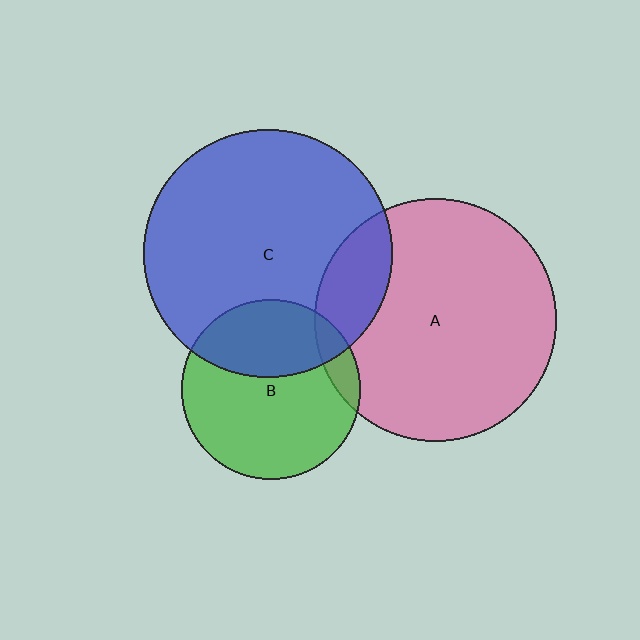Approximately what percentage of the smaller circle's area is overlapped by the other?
Approximately 10%.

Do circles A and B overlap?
Yes.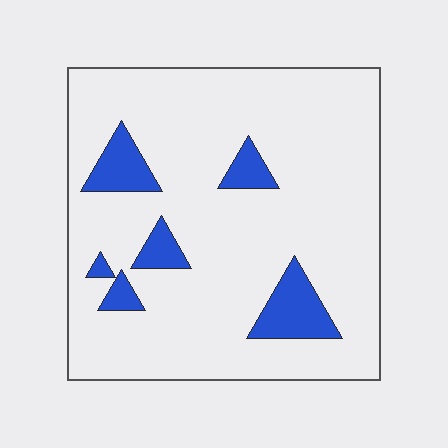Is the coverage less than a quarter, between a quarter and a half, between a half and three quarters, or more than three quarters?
Less than a quarter.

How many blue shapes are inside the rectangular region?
6.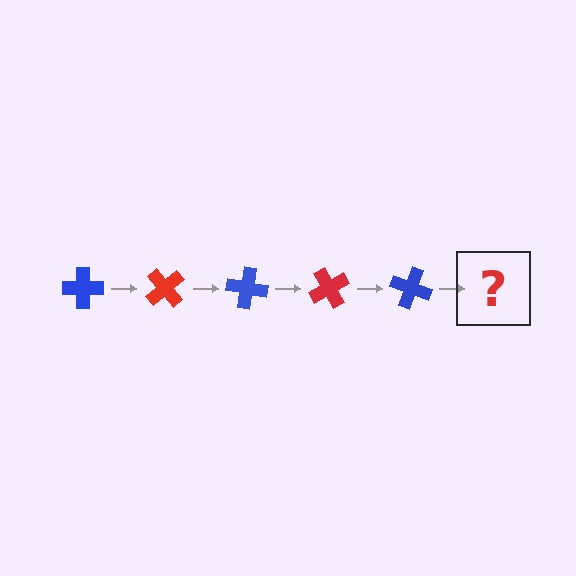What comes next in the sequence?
The next element should be a red cross, rotated 250 degrees from the start.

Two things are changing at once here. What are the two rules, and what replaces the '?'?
The two rules are that it rotates 50 degrees each step and the color cycles through blue and red. The '?' should be a red cross, rotated 250 degrees from the start.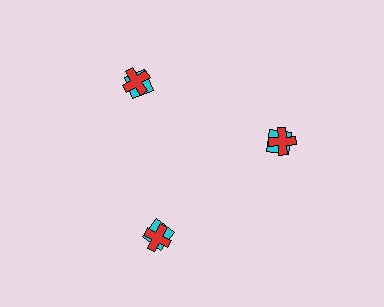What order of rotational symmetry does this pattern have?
This pattern has 3-fold rotational symmetry.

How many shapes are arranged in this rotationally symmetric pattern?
There are 6 shapes, arranged in 3 groups of 2.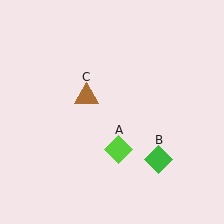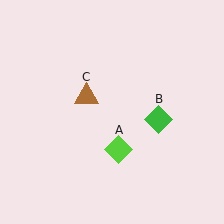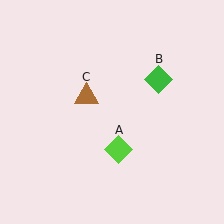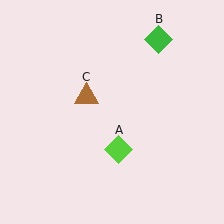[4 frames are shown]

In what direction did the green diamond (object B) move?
The green diamond (object B) moved up.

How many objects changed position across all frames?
1 object changed position: green diamond (object B).